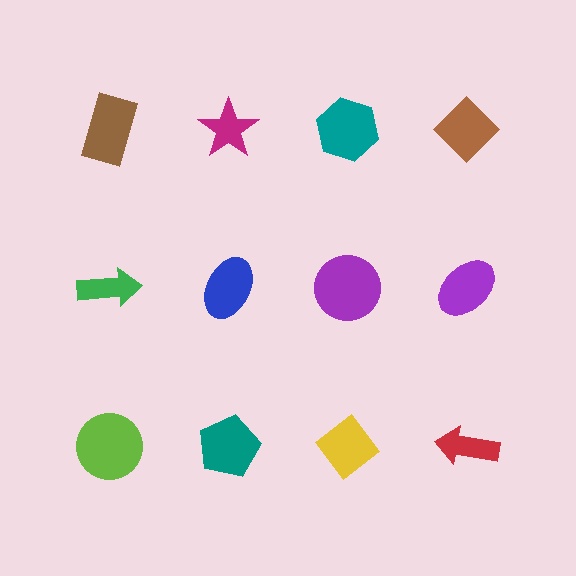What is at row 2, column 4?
A purple ellipse.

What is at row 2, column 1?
A green arrow.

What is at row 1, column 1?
A brown rectangle.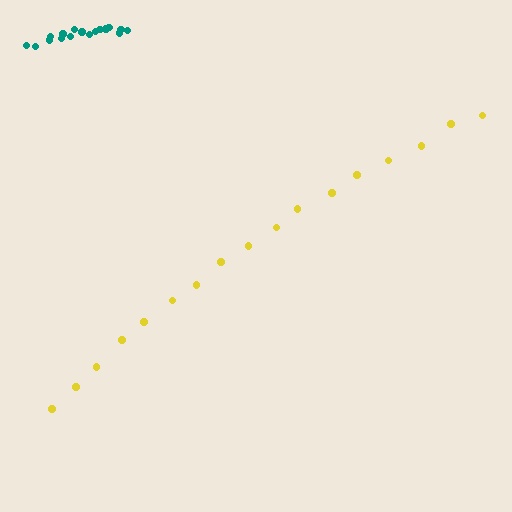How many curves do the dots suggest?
There are 2 distinct paths.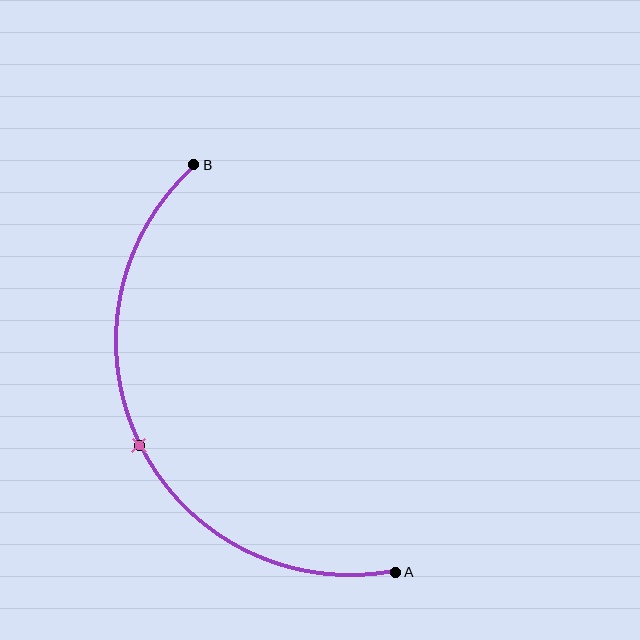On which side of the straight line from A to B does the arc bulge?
The arc bulges to the left of the straight line connecting A and B.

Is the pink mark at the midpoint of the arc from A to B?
Yes. The pink mark lies on the arc at equal arc-length from both A and B — it is the arc midpoint.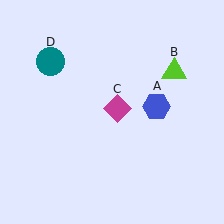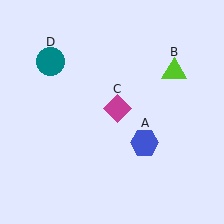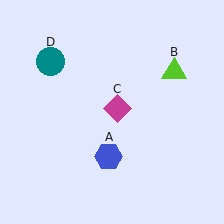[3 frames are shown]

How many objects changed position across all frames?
1 object changed position: blue hexagon (object A).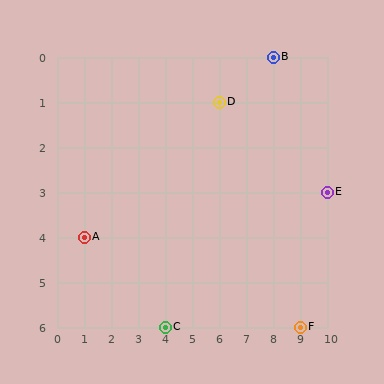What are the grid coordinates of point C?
Point C is at grid coordinates (4, 6).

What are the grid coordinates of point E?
Point E is at grid coordinates (10, 3).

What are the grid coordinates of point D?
Point D is at grid coordinates (6, 1).